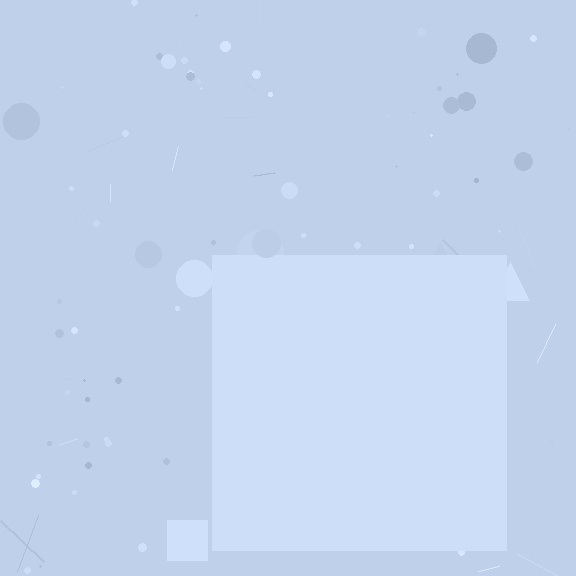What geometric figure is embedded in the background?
A square is embedded in the background.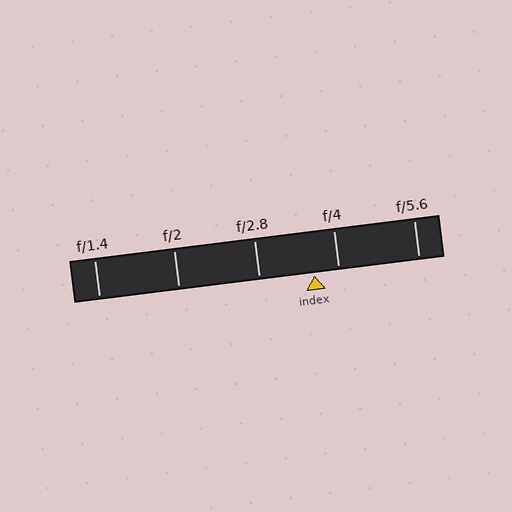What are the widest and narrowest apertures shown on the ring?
The widest aperture shown is f/1.4 and the narrowest is f/5.6.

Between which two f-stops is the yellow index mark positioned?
The index mark is between f/2.8 and f/4.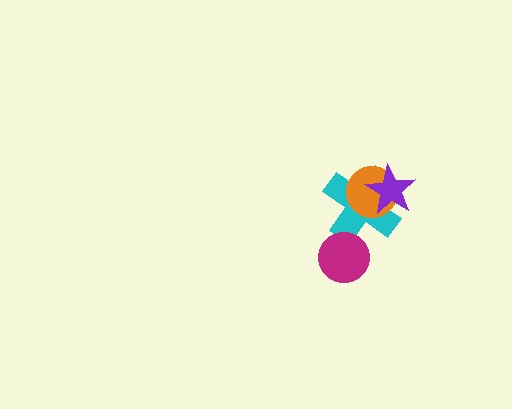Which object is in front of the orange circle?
The purple star is in front of the orange circle.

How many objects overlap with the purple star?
2 objects overlap with the purple star.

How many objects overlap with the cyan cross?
3 objects overlap with the cyan cross.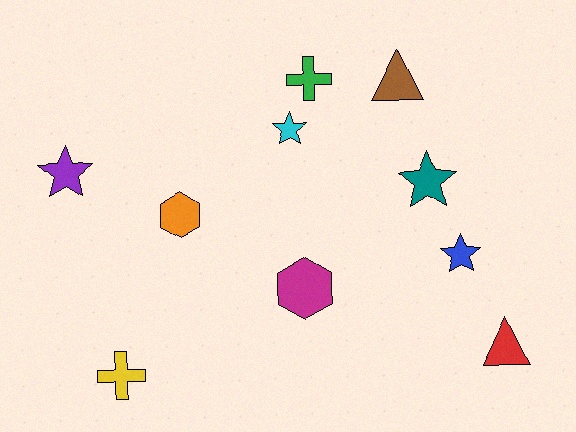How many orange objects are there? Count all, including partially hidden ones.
There is 1 orange object.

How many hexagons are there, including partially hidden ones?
There are 2 hexagons.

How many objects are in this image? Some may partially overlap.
There are 10 objects.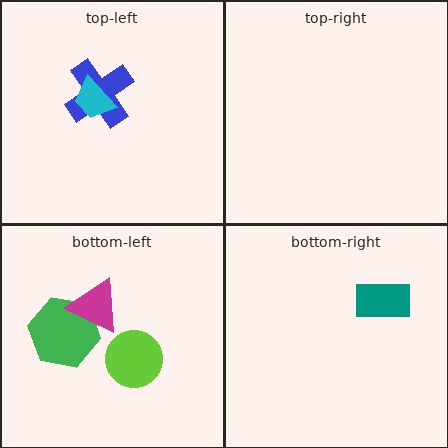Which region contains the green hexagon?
The bottom-left region.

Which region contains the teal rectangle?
The bottom-right region.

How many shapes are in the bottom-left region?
3.